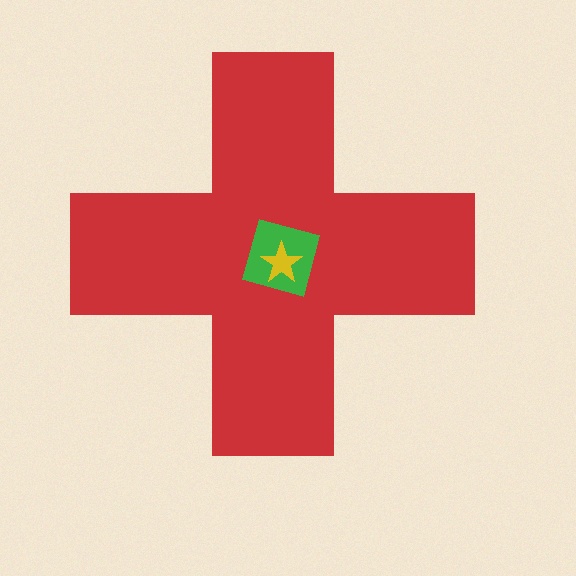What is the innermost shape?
The yellow star.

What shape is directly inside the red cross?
The green diamond.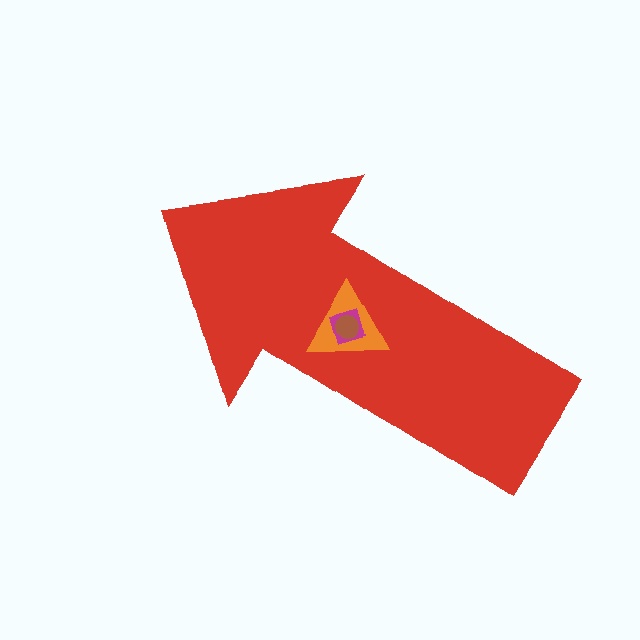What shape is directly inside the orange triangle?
The magenta square.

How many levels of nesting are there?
4.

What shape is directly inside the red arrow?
The orange triangle.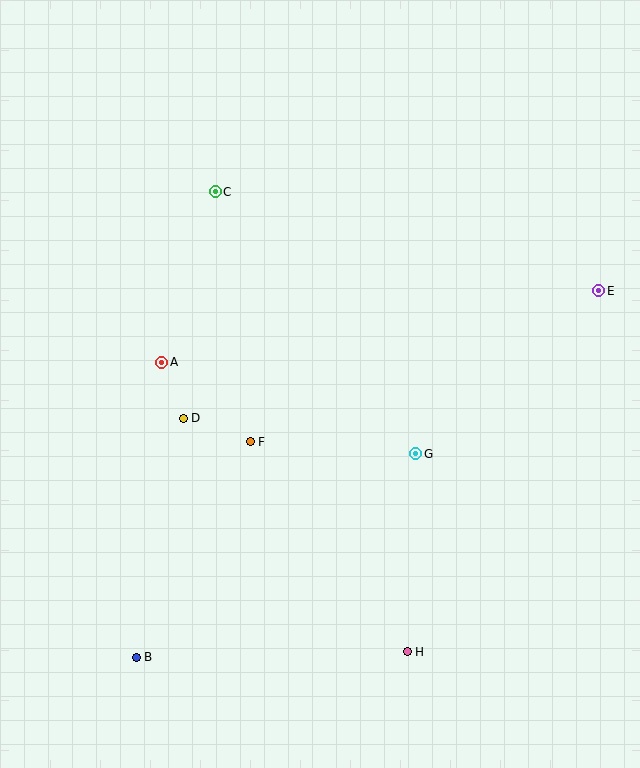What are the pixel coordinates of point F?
Point F is at (250, 442).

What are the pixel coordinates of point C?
Point C is at (215, 192).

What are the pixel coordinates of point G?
Point G is at (416, 454).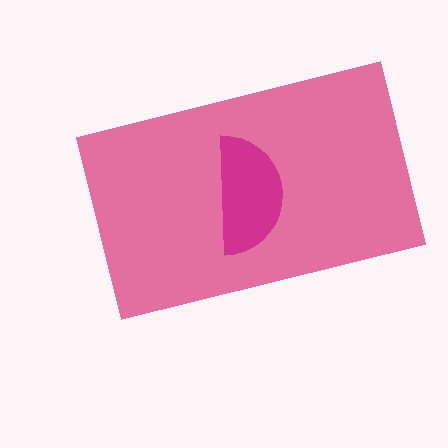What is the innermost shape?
The magenta semicircle.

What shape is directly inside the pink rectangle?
The magenta semicircle.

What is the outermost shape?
The pink rectangle.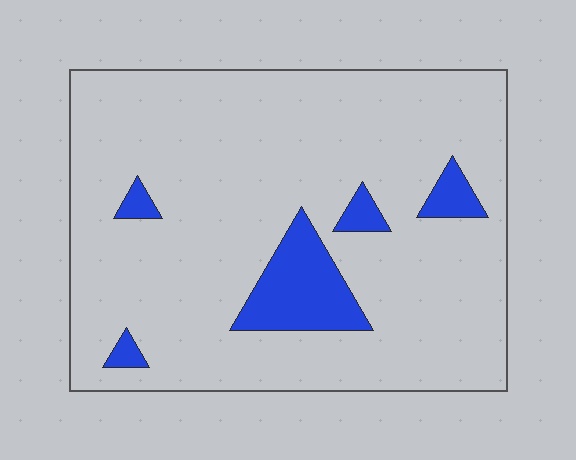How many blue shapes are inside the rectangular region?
5.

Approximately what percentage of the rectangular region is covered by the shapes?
Approximately 10%.